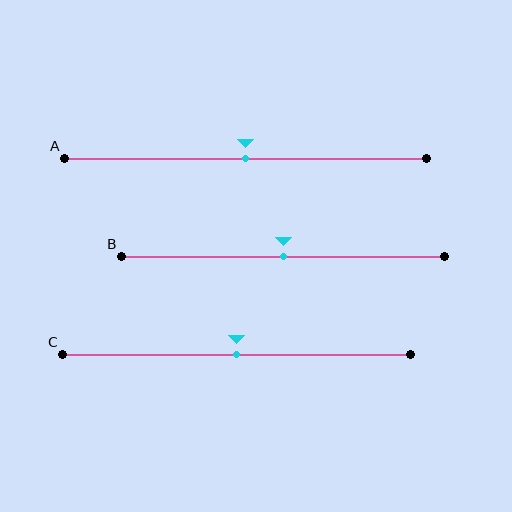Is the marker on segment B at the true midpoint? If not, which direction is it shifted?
Yes, the marker on segment B is at the true midpoint.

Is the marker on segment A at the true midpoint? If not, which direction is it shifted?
Yes, the marker on segment A is at the true midpoint.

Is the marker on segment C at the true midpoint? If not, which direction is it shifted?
Yes, the marker on segment C is at the true midpoint.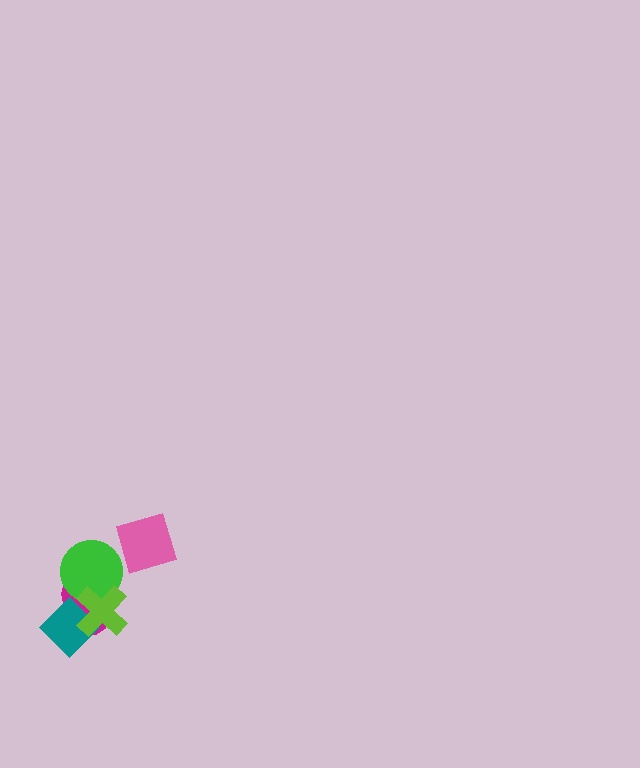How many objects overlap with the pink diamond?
0 objects overlap with the pink diamond.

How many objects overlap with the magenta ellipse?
3 objects overlap with the magenta ellipse.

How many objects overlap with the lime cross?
3 objects overlap with the lime cross.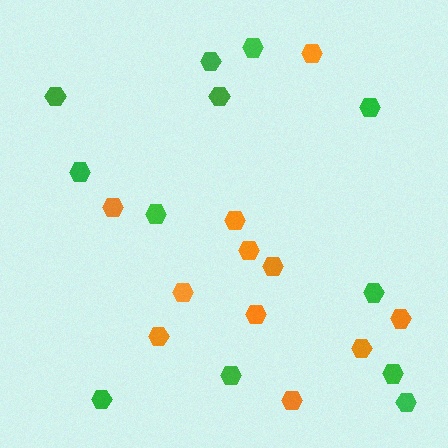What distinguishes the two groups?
There are 2 groups: one group of green hexagons (12) and one group of orange hexagons (11).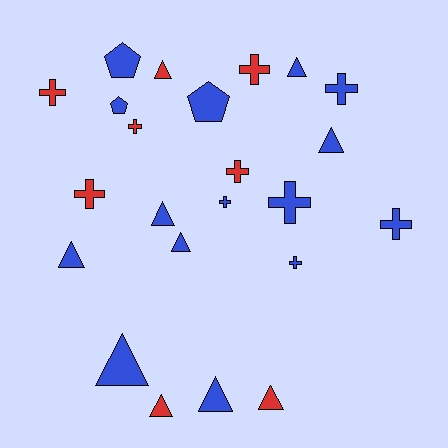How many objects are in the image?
There are 23 objects.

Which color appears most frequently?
Blue, with 15 objects.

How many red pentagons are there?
There are no red pentagons.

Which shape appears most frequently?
Cross, with 10 objects.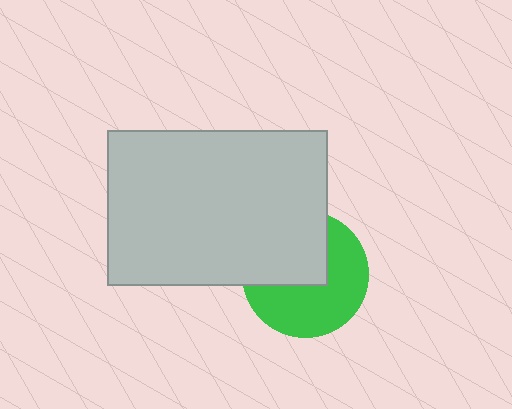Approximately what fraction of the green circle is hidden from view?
Roughly 43% of the green circle is hidden behind the light gray rectangle.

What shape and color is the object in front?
The object in front is a light gray rectangle.